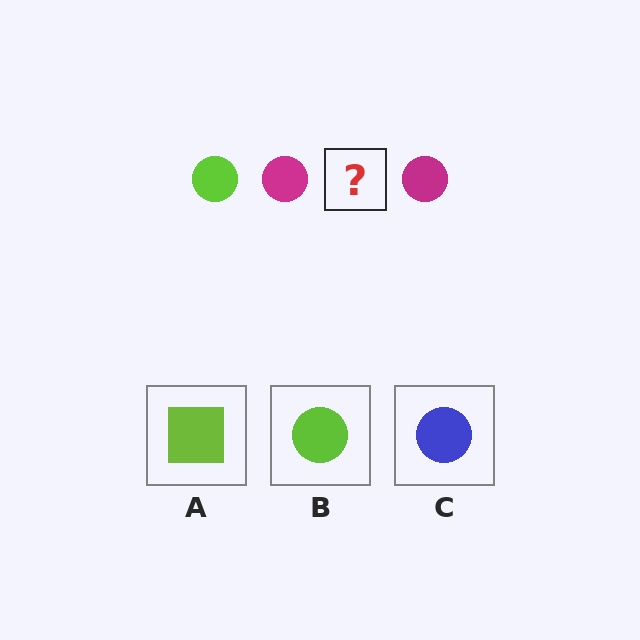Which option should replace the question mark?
Option B.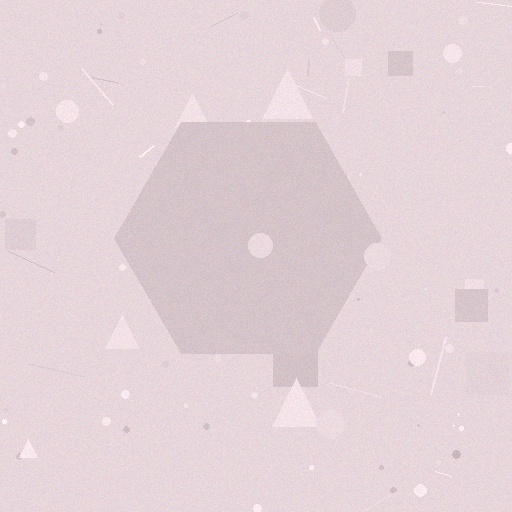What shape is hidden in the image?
A hexagon is hidden in the image.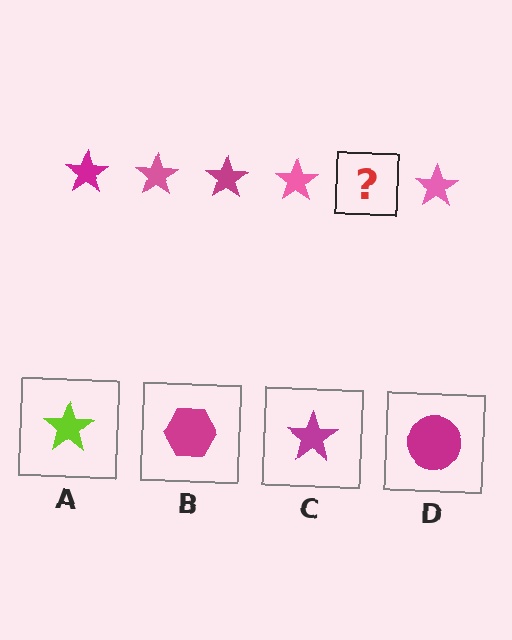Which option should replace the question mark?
Option C.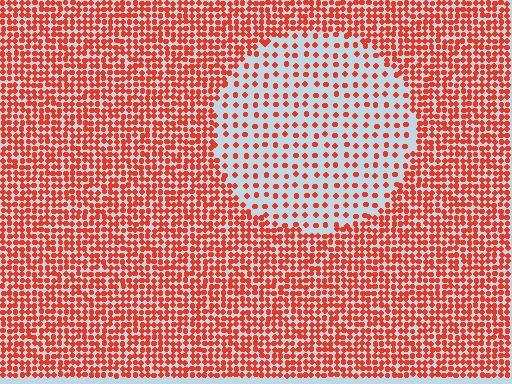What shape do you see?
I see a circle.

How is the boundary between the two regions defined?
The boundary is defined by a change in element density (approximately 2.5x ratio). All elements are the same color, size, and shape.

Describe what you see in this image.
The image contains small red elements arranged at two different densities. A circle-shaped region is visible where the elements are less densely packed than the surrounding area.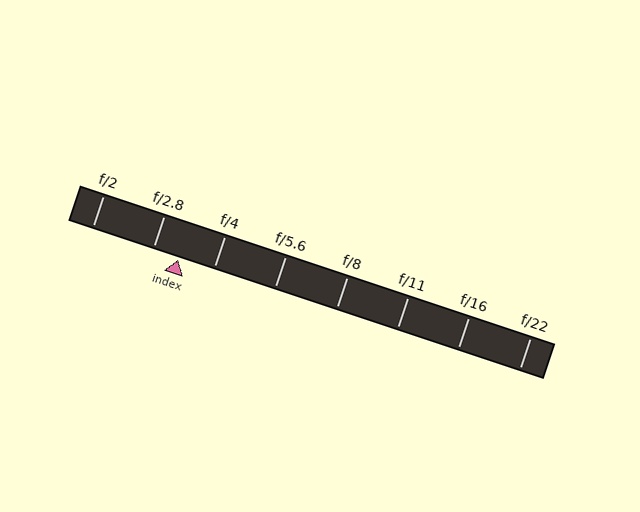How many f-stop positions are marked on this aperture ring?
There are 8 f-stop positions marked.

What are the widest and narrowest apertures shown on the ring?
The widest aperture shown is f/2 and the narrowest is f/22.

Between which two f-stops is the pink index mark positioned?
The index mark is between f/2.8 and f/4.